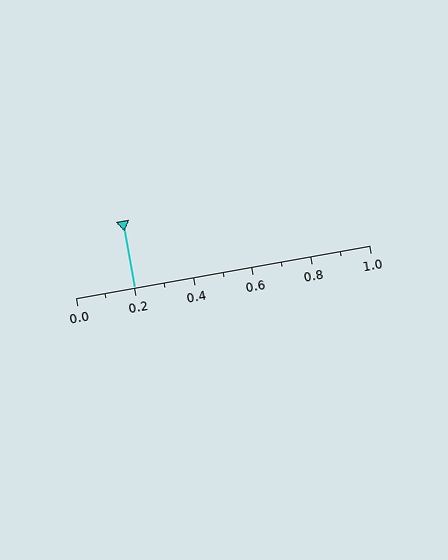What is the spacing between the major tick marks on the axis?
The major ticks are spaced 0.2 apart.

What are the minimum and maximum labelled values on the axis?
The axis runs from 0.0 to 1.0.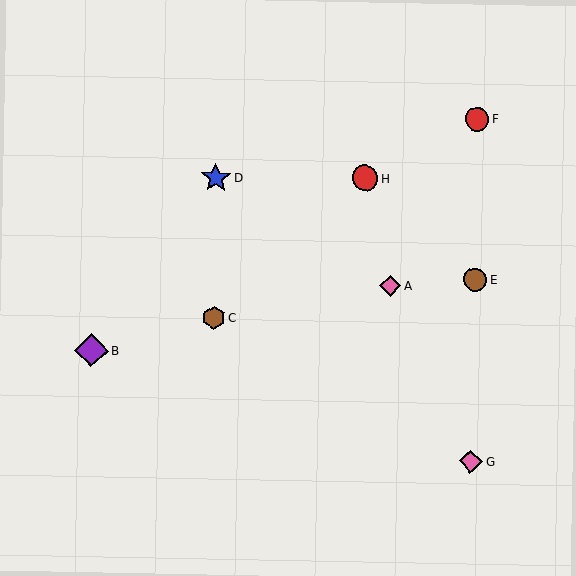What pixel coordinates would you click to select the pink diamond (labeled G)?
Click at (471, 461) to select the pink diamond G.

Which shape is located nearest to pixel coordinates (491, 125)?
The red circle (labeled F) at (477, 119) is nearest to that location.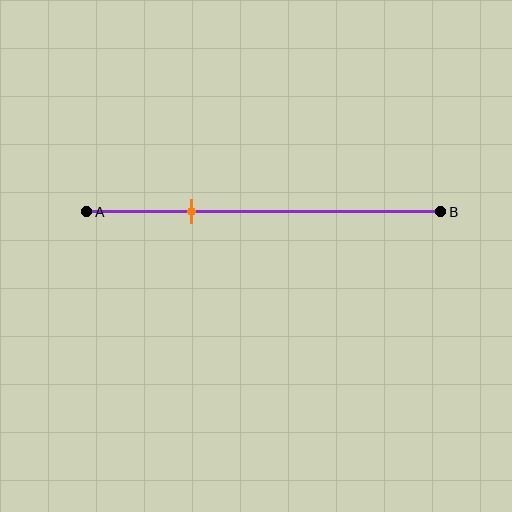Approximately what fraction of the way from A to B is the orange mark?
The orange mark is approximately 30% of the way from A to B.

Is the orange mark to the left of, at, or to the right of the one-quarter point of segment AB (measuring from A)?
The orange mark is to the right of the one-quarter point of segment AB.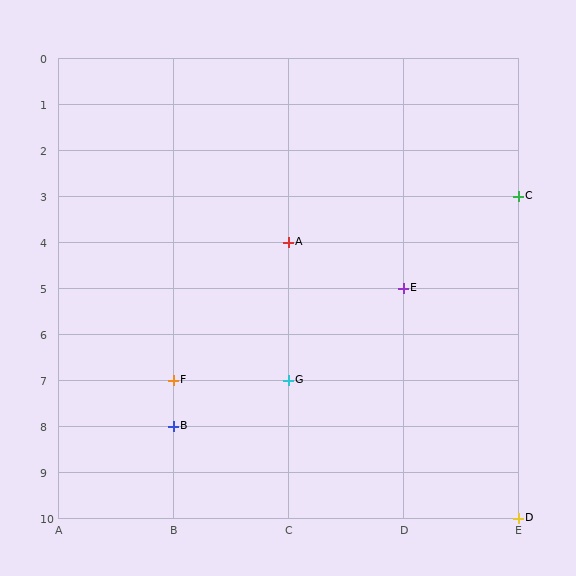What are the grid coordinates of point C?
Point C is at grid coordinates (E, 3).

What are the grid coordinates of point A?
Point A is at grid coordinates (C, 4).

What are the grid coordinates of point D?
Point D is at grid coordinates (E, 10).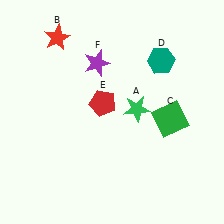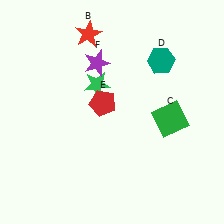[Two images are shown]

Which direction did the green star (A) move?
The green star (A) moved left.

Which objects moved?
The objects that moved are: the green star (A), the red star (B).